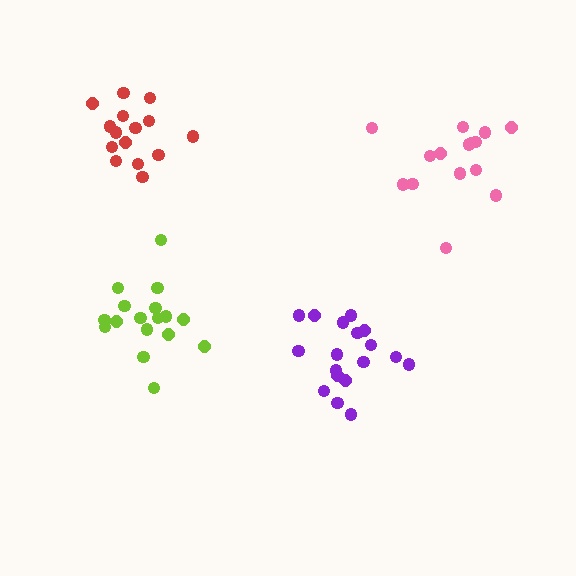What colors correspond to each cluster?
The clusters are colored: purple, lime, red, pink.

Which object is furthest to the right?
The pink cluster is rightmost.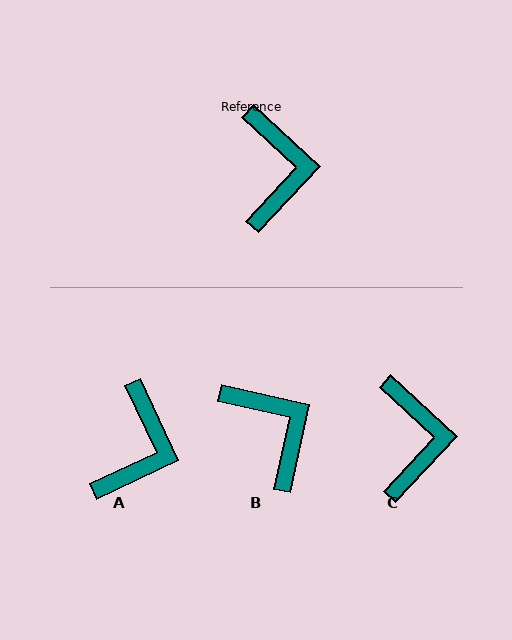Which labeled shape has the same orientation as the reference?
C.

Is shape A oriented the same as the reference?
No, it is off by about 22 degrees.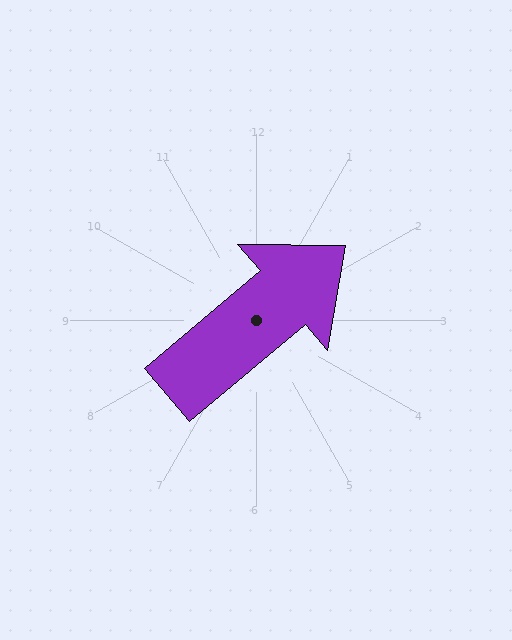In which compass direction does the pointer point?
Northeast.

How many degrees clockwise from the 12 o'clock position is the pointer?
Approximately 50 degrees.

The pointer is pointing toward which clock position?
Roughly 2 o'clock.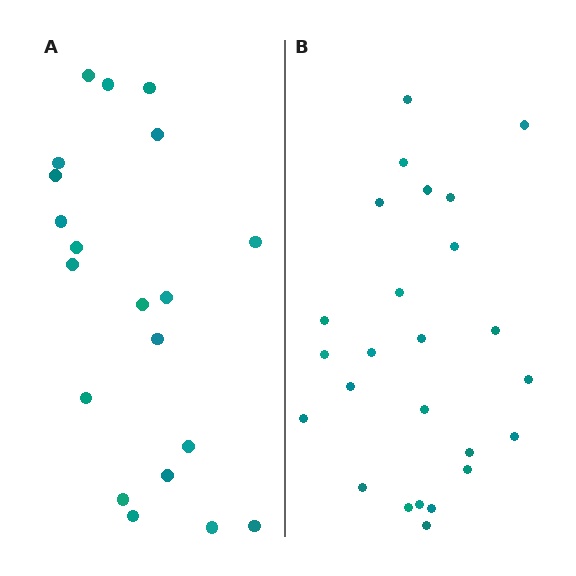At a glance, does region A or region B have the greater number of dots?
Region B (the right region) has more dots.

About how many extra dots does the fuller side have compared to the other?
Region B has about 5 more dots than region A.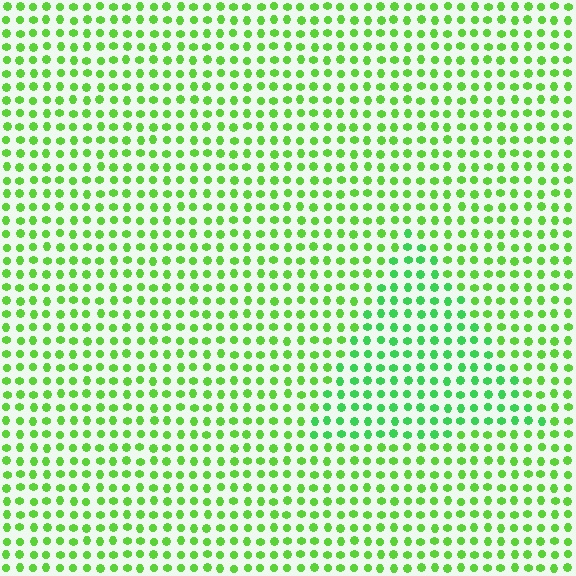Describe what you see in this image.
The image is filled with small lime elements in a uniform arrangement. A triangle-shaped region is visible where the elements are tinted to a slightly different hue, forming a subtle color boundary.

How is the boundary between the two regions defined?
The boundary is defined purely by a slight shift in hue (about 25 degrees). Spacing, size, and orientation are identical on both sides.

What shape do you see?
I see a triangle.